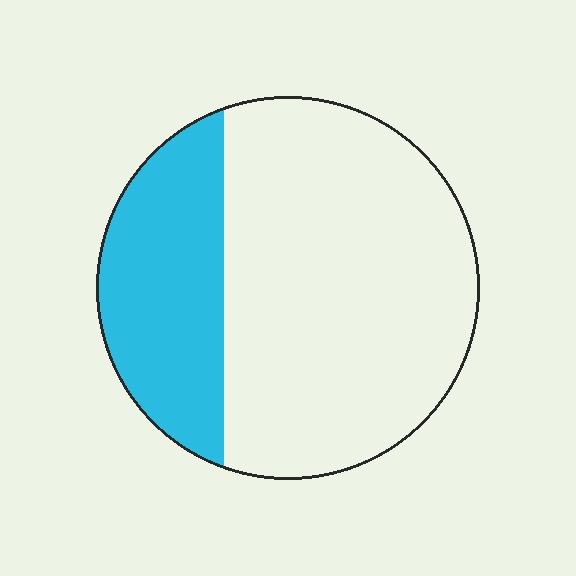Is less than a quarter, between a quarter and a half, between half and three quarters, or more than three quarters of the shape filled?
Between a quarter and a half.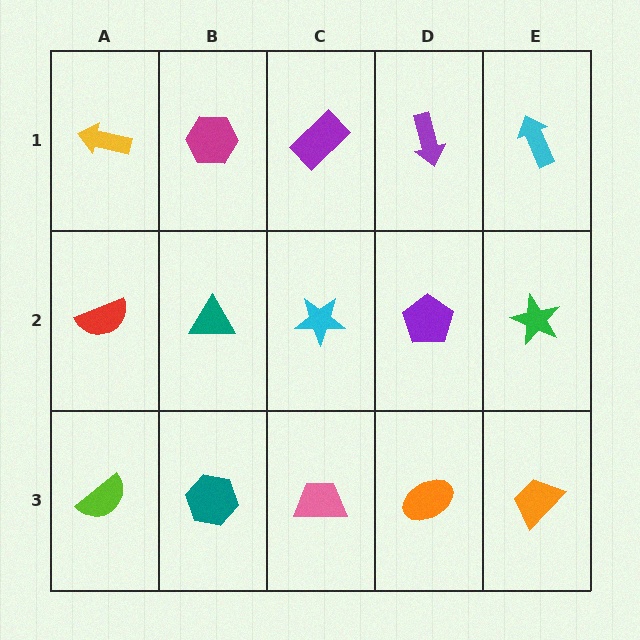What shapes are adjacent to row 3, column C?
A cyan star (row 2, column C), a teal hexagon (row 3, column B), an orange ellipse (row 3, column D).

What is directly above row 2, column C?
A purple rectangle.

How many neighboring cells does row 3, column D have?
3.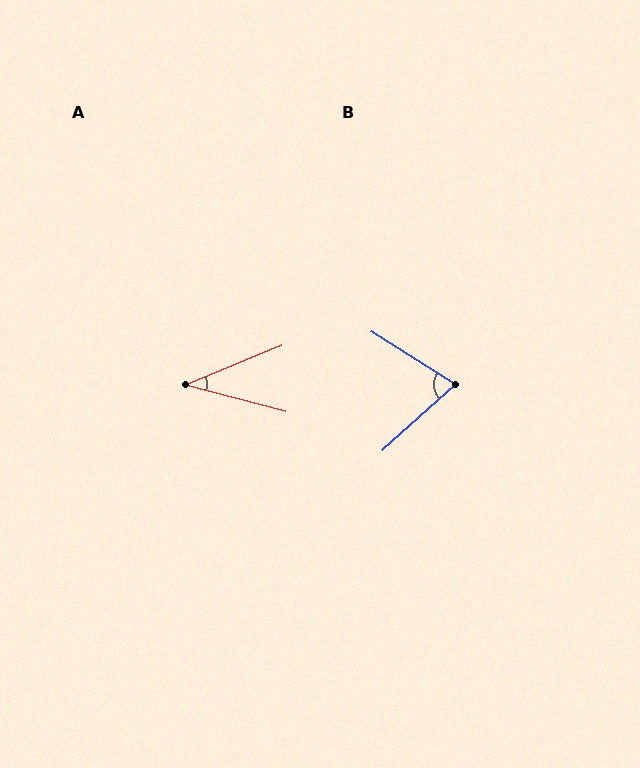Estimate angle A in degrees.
Approximately 37 degrees.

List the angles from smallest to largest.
A (37°), B (74°).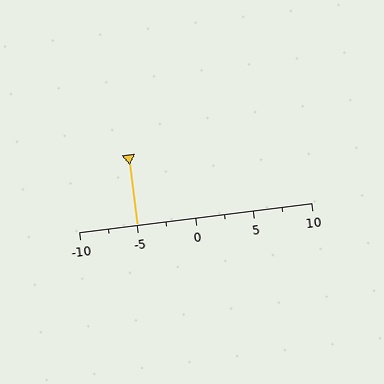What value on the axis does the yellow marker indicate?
The marker indicates approximately -5.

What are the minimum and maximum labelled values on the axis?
The axis runs from -10 to 10.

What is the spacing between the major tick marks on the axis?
The major ticks are spaced 5 apart.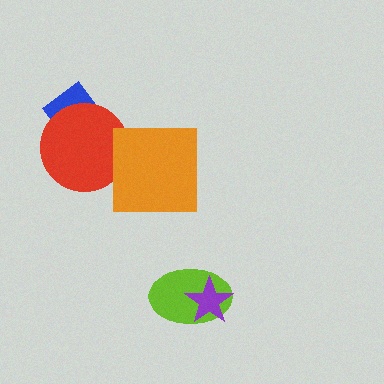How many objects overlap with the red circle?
2 objects overlap with the red circle.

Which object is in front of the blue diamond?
The red circle is in front of the blue diamond.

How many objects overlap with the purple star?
1 object overlaps with the purple star.